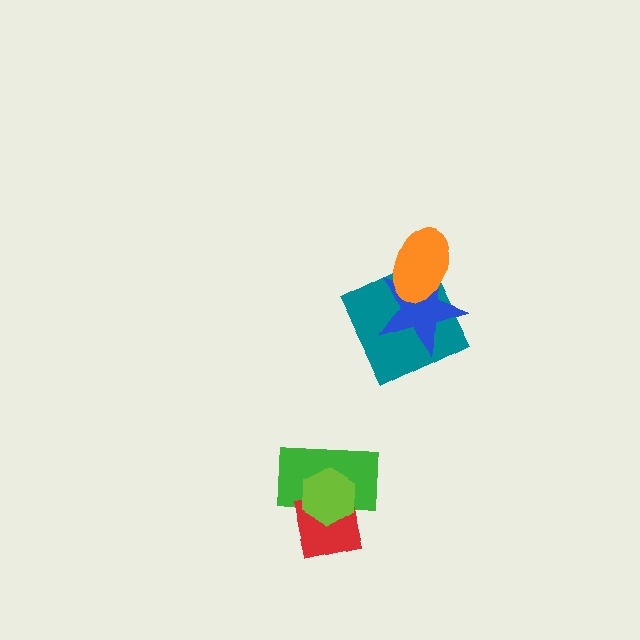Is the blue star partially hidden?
Yes, it is partially covered by another shape.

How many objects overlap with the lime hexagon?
2 objects overlap with the lime hexagon.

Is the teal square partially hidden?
Yes, it is partially covered by another shape.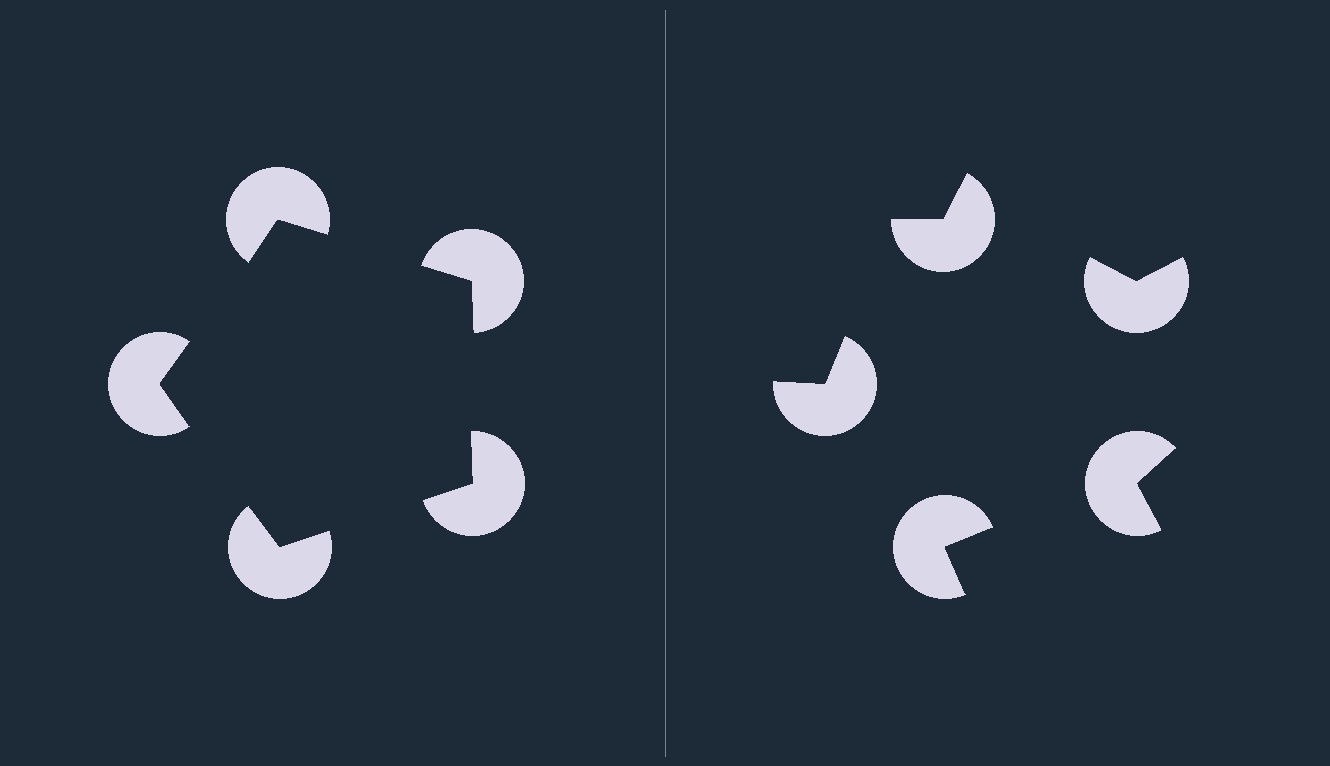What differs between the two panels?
The pac-man discs are positioned identically on both sides; only the wedge orientations differ. On the left they align to a pentagon; on the right they are misaligned.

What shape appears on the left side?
An illusory pentagon.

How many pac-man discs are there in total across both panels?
10 — 5 on each side.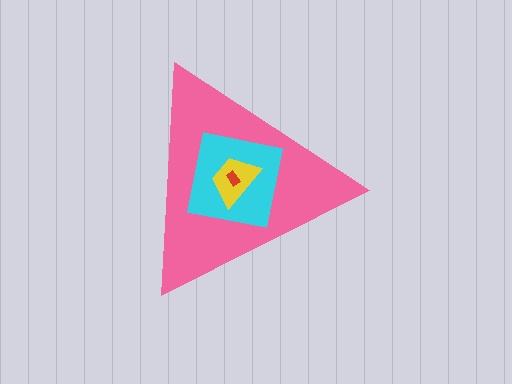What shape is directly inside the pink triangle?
The cyan square.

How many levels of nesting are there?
4.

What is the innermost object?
The red rectangle.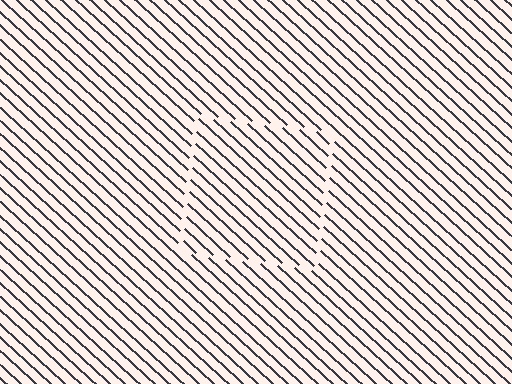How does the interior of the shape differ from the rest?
The interior of the shape contains the same grating, shifted by half a period — the contour is defined by the phase discontinuity where line-ends from the inner and outer gratings abut.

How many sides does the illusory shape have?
4 sides — the line-ends trace a square.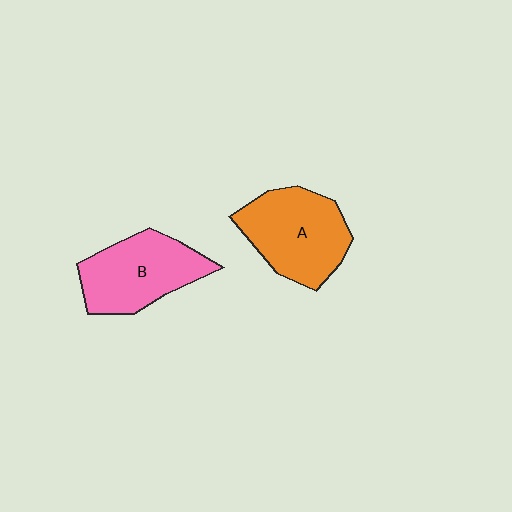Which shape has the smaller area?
Shape B (pink).